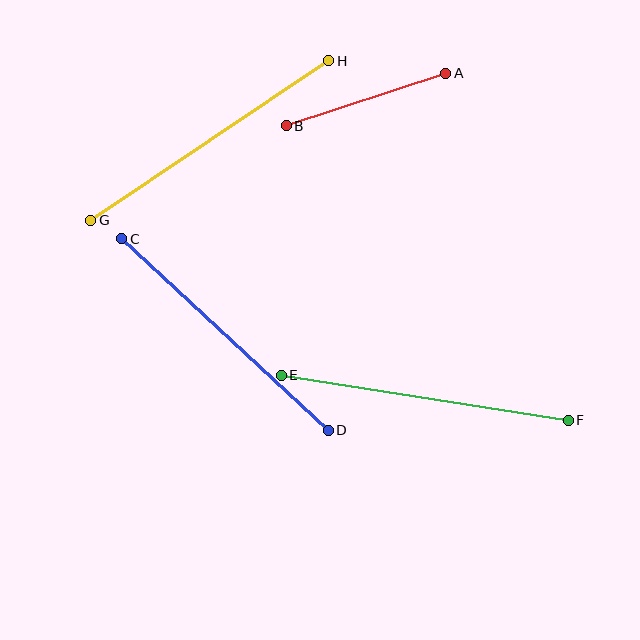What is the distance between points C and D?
The distance is approximately 282 pixels.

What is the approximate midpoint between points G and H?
The midpoint is at approximately (210, 141) pixels.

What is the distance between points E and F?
The distance is approximately 291 pixels.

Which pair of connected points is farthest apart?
Points E and F are farthest apart.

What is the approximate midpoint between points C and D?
The midpoint is at approximately (225, 334) pixels.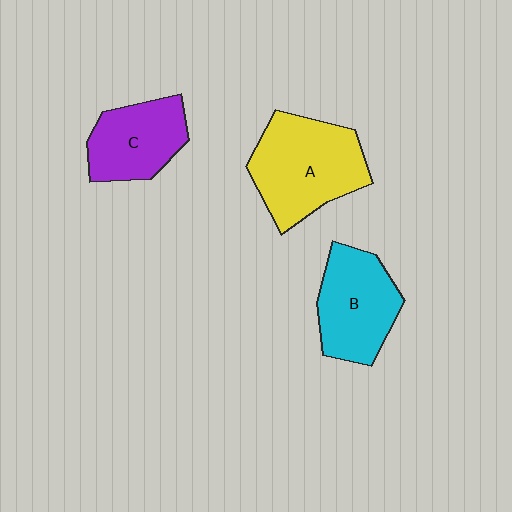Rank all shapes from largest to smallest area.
From largest to smallest: A (yellow), B (cyan), C (purple).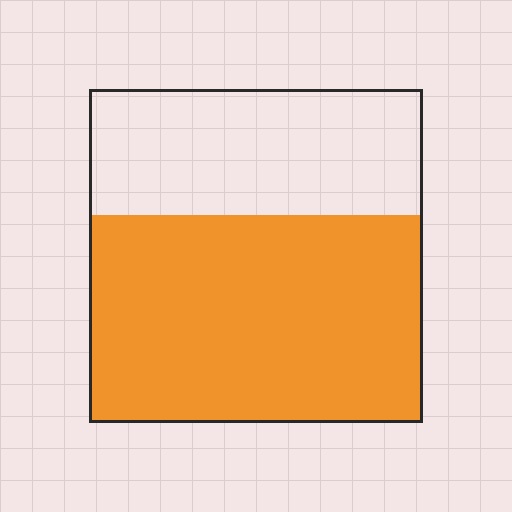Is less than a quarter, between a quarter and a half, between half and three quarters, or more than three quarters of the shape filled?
Between half and three quarters.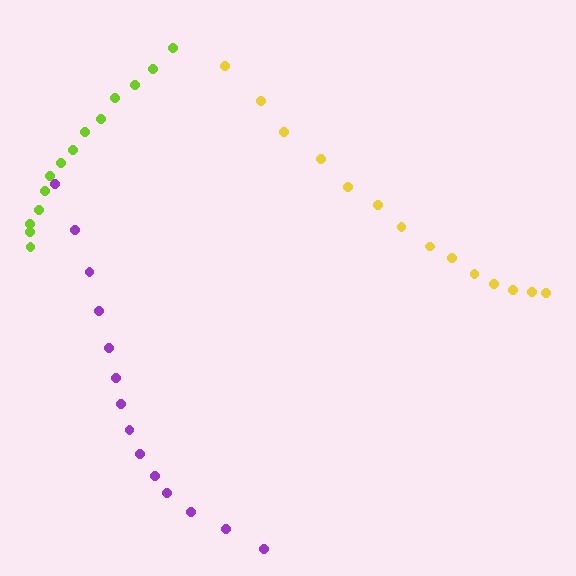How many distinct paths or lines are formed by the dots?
There are 3 distinct paths.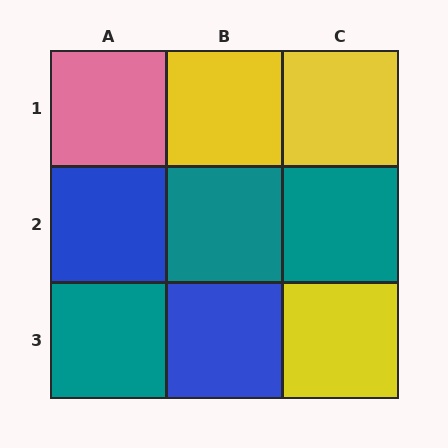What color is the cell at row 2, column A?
Blue.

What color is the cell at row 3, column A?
Teal.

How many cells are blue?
2 cells are blue.